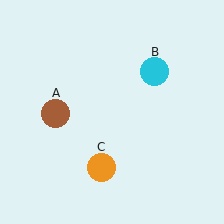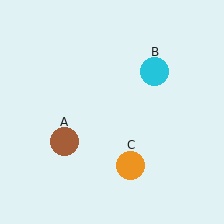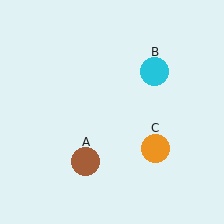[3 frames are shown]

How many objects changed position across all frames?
2 objects changed position: brown circle (object A), orange circle (object C).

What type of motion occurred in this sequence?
The brown circle (object A), orange circle (object C) rotated counterclockwise around the center of the scene.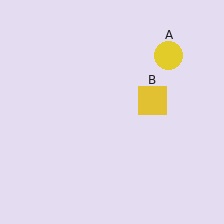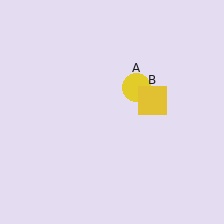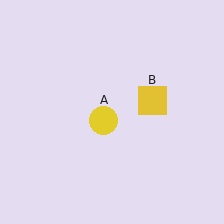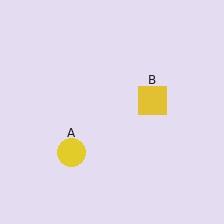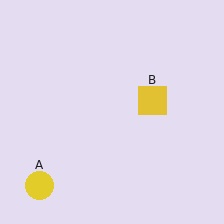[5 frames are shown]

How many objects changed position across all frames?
1 object changed position: yellow circle (object A).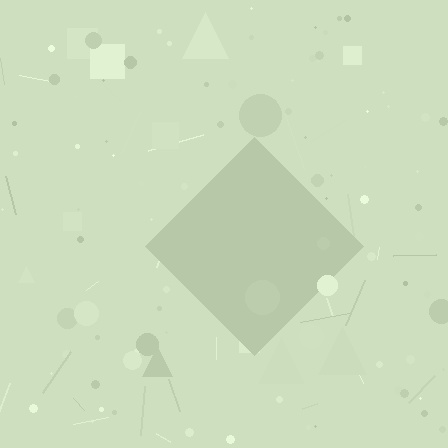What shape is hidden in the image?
A diamond is hidden in the image.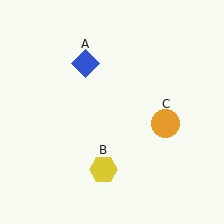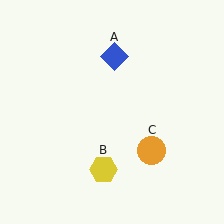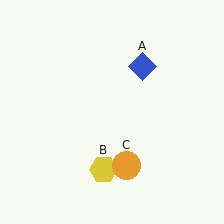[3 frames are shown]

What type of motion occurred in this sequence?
The blue diamond (object A), orange circle (object C) rotated clockwise around the center of the scene.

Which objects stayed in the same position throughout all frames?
Yellow hexagon (object B) remained stationary.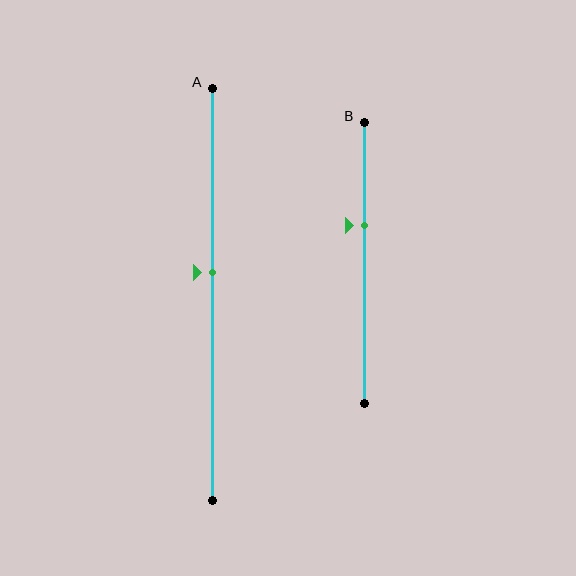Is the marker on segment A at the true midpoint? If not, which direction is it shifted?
No, the marker on segment A is shifted upward by about 5% of the segment length.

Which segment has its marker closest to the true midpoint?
Segment A has its marker closest to the true midpoint.